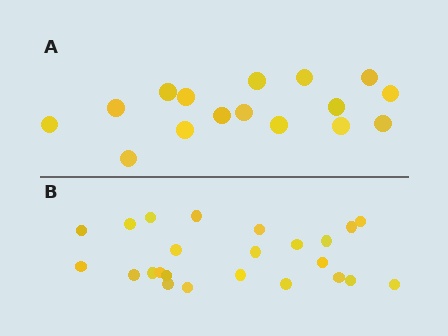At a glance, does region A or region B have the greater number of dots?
Region B (the bottom region) has more dots.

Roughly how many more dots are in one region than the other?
Region B has roughly 8 or so more dots than region A.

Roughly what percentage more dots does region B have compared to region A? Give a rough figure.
About 50% more.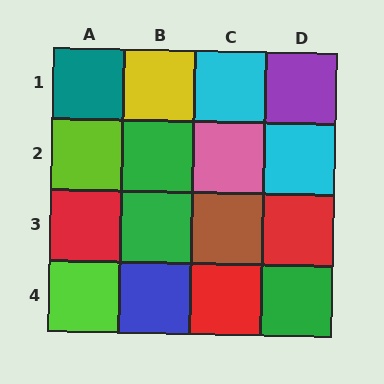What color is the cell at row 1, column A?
Teal.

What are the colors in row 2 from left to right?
Lime, green, pink, cyan.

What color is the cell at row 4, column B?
Blue.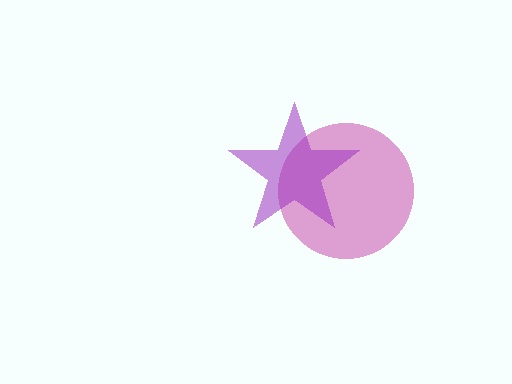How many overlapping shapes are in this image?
There are 2 overlapping shapes in the image.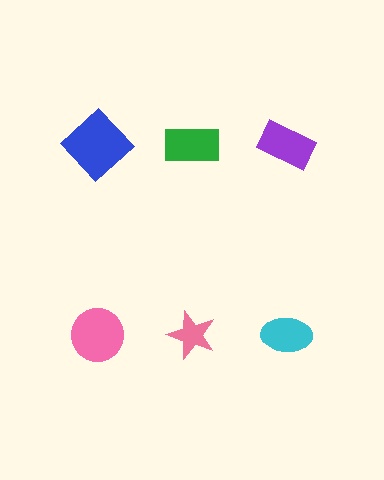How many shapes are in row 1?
3 shapes.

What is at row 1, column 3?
A purple rectangle.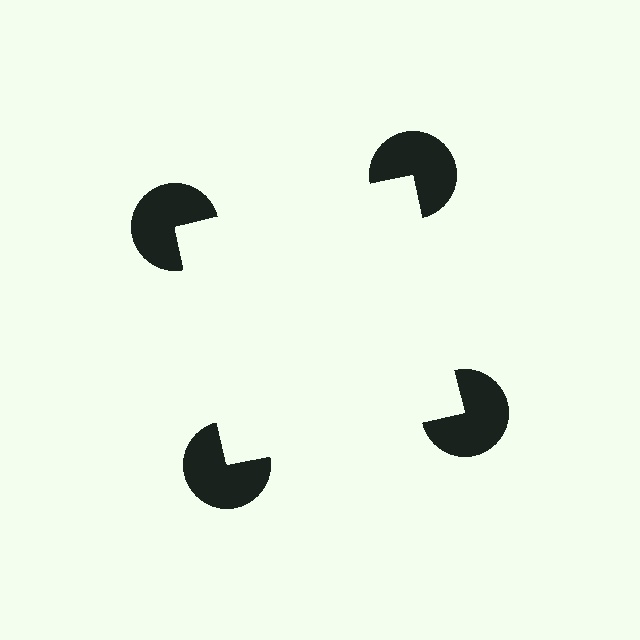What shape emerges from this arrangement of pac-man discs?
An illusory square — its edges are inferred from the aligned wedge cuts in the pac-man discs, not physically drawn.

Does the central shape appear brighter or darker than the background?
It typically appears slightly brighter than the background, even though no actual brightness change is drawn.